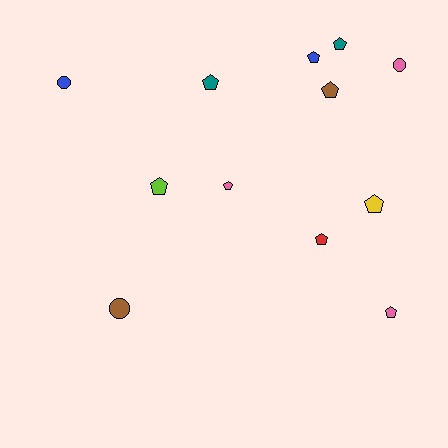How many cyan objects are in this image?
There are no cyan objects.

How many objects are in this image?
There are 12 objects.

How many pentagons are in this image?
There are 9 pentagons.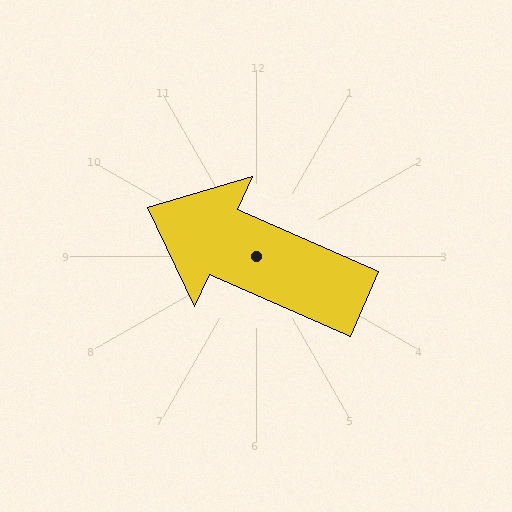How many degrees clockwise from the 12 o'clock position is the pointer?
Approximately 294 degrees.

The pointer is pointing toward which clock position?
Roughly 10 o'clock.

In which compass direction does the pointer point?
Northwest.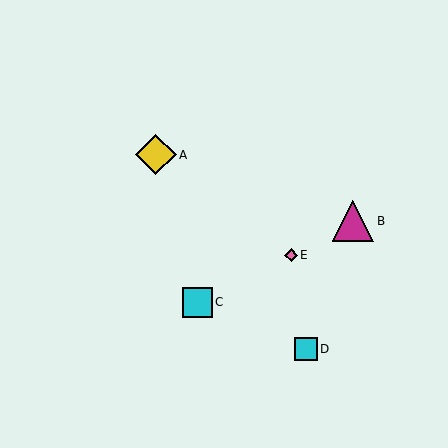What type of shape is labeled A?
Shape A is a yellow diamond.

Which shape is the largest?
The magenta triangle (labeled B) is the largest.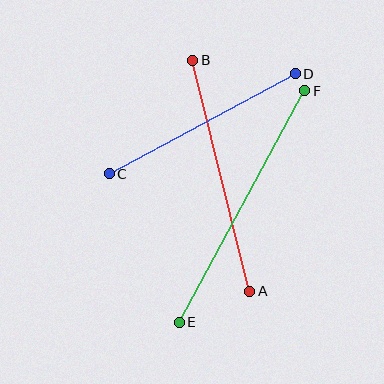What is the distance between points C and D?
The distance is approximately 211 pixels.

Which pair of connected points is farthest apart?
Points E and F are farthest apart.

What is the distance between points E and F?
The distance is approximately 263 pixels.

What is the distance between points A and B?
The distance is approximately 238 pixels.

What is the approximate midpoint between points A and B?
The midpoint is at approximately (221, 176) pixels.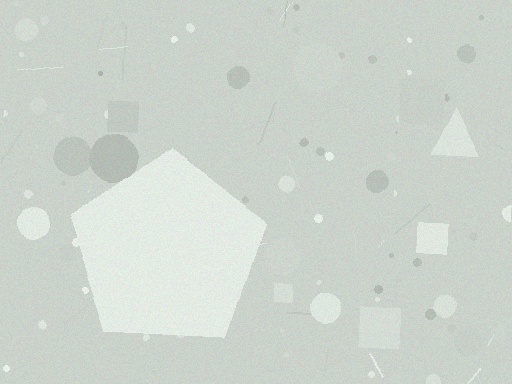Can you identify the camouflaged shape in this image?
The camouflaged shape is a pentagon.